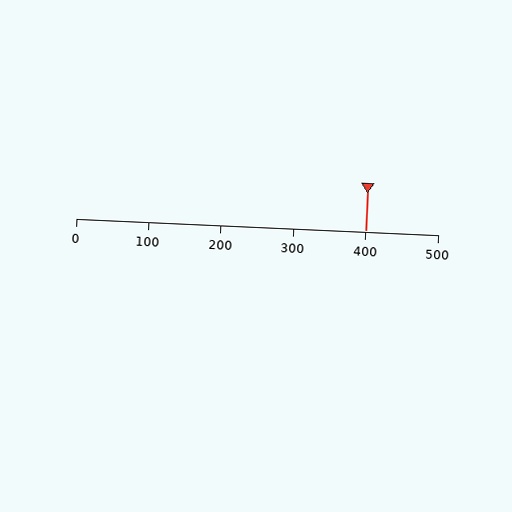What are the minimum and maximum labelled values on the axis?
The axis runs from 0 to 500.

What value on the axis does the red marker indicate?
The marker indicates approximately 400.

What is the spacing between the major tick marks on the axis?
The major ticks are spaced 100 apart.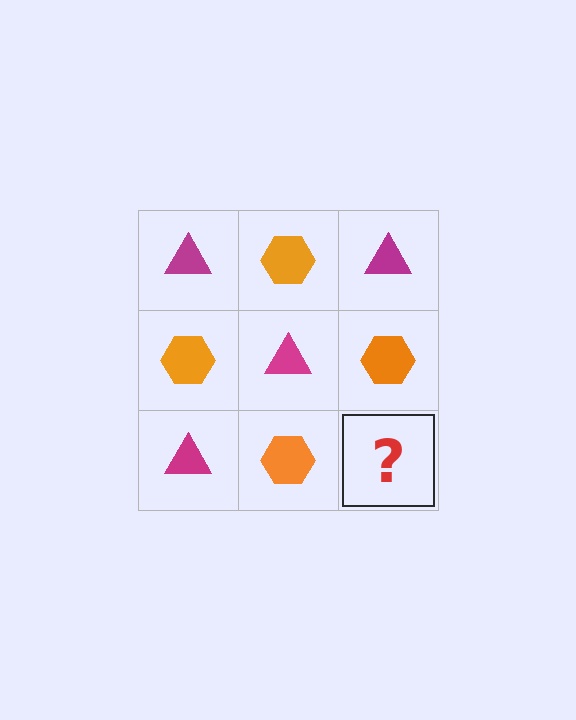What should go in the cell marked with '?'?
The missing cell should contain a magenta triangle.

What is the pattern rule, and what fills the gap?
The rule is that it alternates magenta triangle and orange hexagon in a checkerboard pattern. The gap should be filled with a magenta triangle.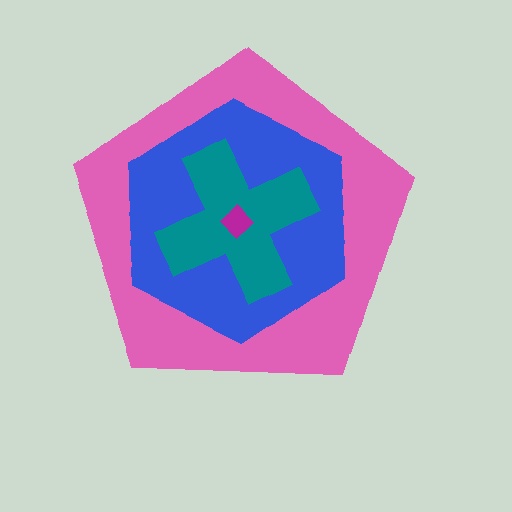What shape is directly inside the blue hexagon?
The teal cross.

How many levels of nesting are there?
4.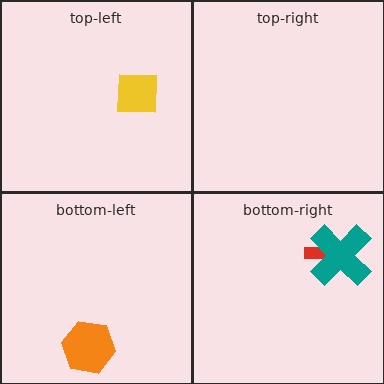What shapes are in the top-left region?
The yellow square.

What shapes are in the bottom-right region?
The red arrow, the teal cross.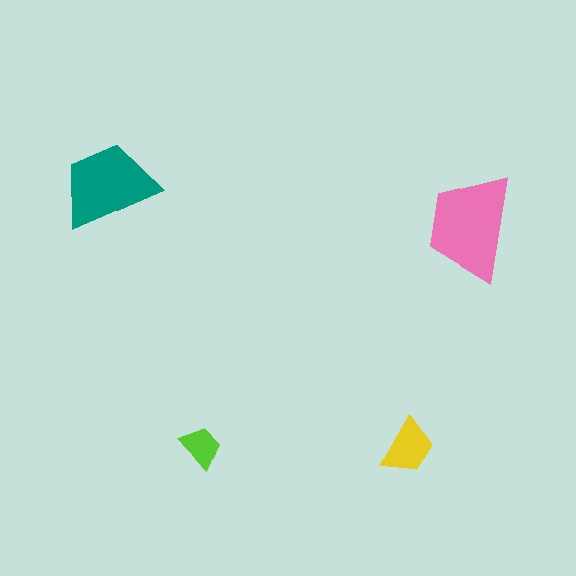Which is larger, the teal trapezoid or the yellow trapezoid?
The teal one.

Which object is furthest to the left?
The teal trapezoid is leftmost.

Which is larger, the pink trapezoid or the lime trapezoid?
The pink one.